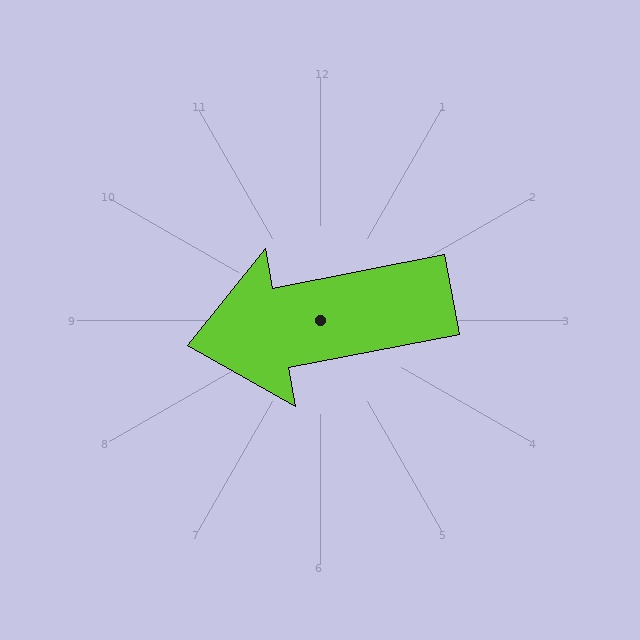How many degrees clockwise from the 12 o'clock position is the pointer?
Approximately 259 degrees.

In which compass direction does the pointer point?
West.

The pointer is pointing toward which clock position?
Roughly 9 o'clock.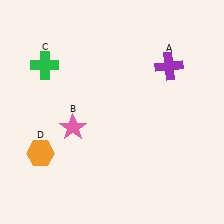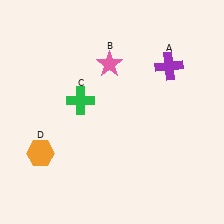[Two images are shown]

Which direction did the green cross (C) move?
The green cross (C) moved right.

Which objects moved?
The objects that moved are: the pink star (B), the green cross (C).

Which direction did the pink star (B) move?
The pink star (B) moved up.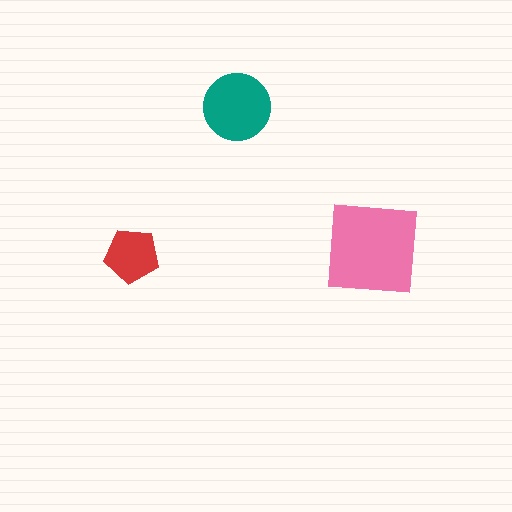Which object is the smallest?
The red pentagon.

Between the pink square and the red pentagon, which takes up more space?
The pink square.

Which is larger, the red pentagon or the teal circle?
The teal circle.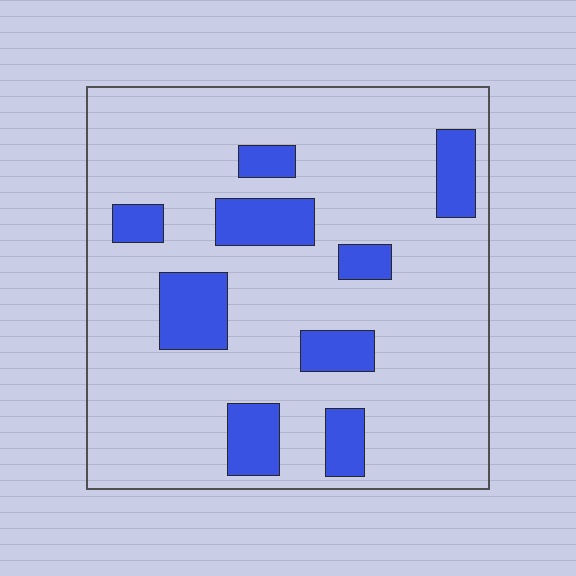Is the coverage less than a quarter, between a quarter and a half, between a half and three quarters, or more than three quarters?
Less than a quarter.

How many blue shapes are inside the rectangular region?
9.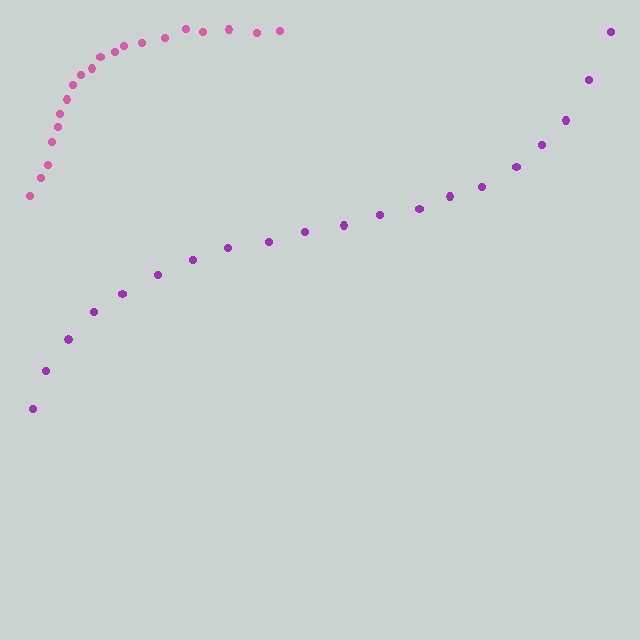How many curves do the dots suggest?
There are 2 distinct paths.